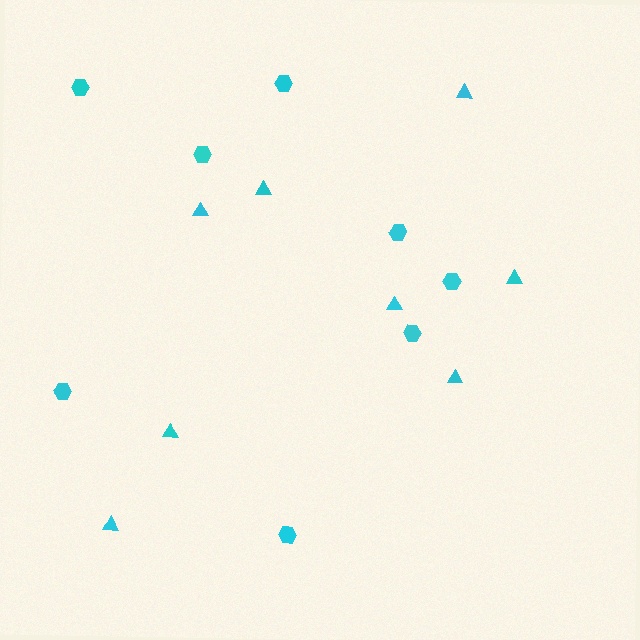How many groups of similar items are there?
There are 2 groups: one group of hexagons (8) and one group of triangles (8).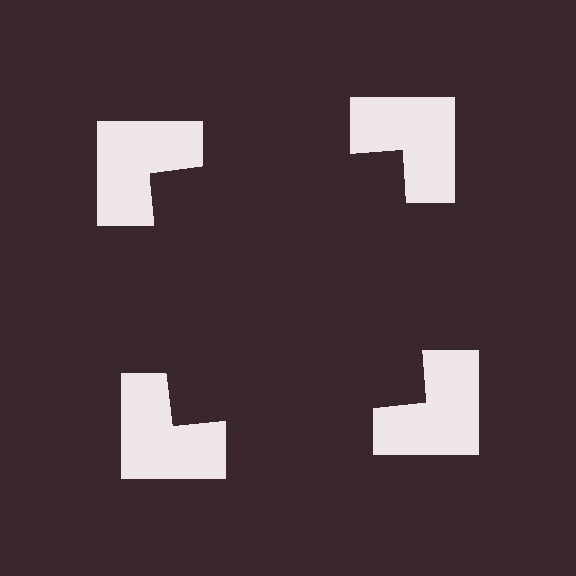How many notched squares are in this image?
There are 4 — one at each vertex of the illusory square.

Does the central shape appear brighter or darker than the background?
It typically appears slightly darker than the background, even though no actual brightness change is drawn.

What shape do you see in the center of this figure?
An illusory square — its edges are inferred from the aligned wedge cuts in the notched squares, not physically drawn.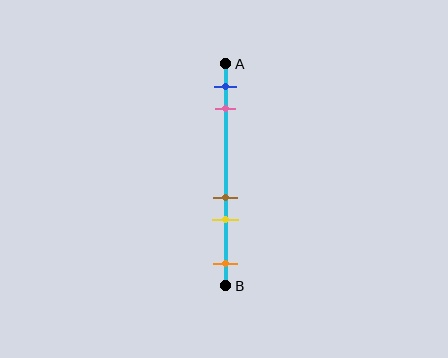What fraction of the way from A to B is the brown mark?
The brown mark is approximately 60% (0.6) of the way from A to B.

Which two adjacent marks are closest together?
The brown and yellow marks are the closest adjacent pair.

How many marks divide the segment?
There are 5 marks dividing the segment.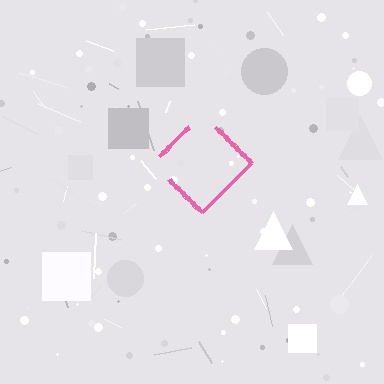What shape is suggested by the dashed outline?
The dashed outline suggests a diamond.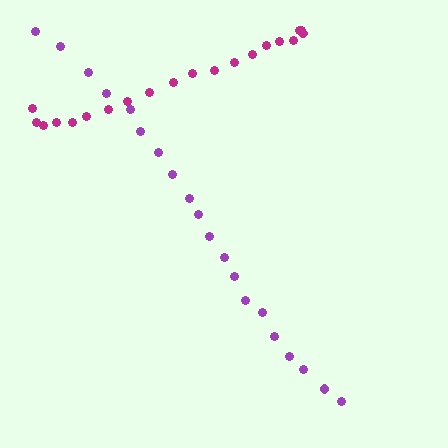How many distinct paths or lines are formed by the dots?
There are 2 distinct paths.